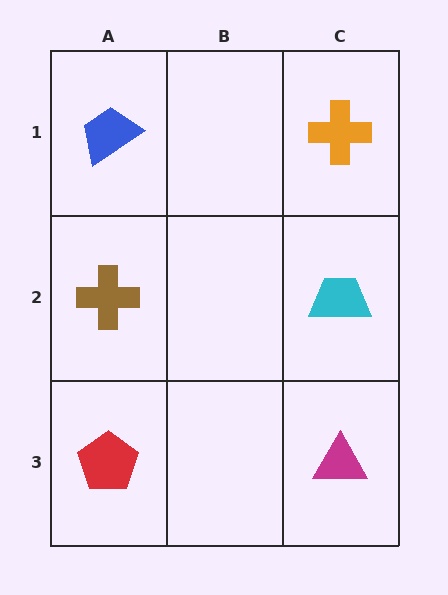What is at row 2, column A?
A brown cross.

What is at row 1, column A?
A blue trapezoid.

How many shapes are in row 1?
2 shapes.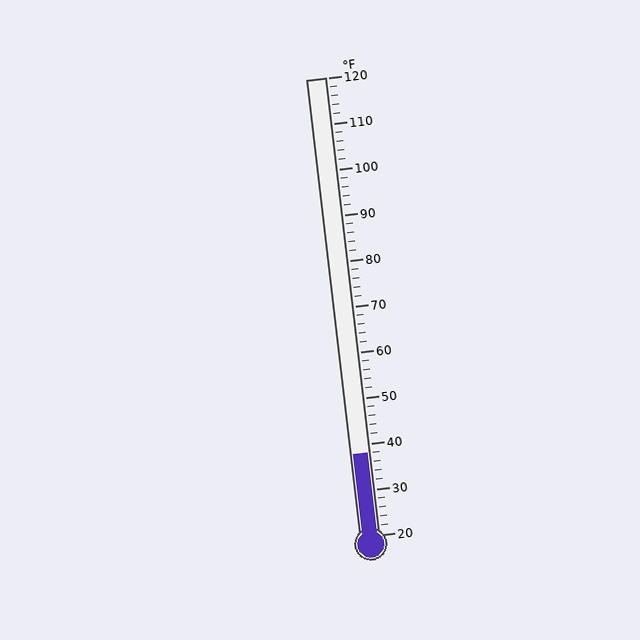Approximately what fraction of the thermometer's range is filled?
The thermometer is filled to approximately 20% of its range.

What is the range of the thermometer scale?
The thermometer scale ranges from 20°F to 120°F.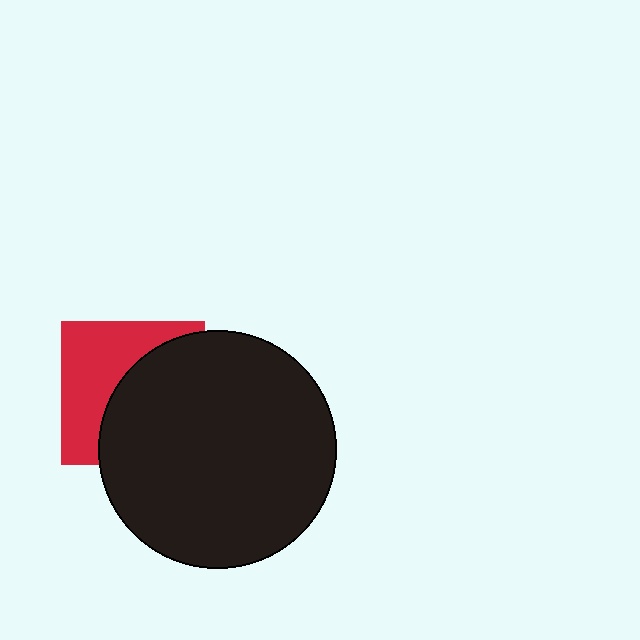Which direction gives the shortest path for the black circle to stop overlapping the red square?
Moving right gives the shortest separation.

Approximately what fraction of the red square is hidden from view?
Roughly 55% of the red square is hidden behind the black circle.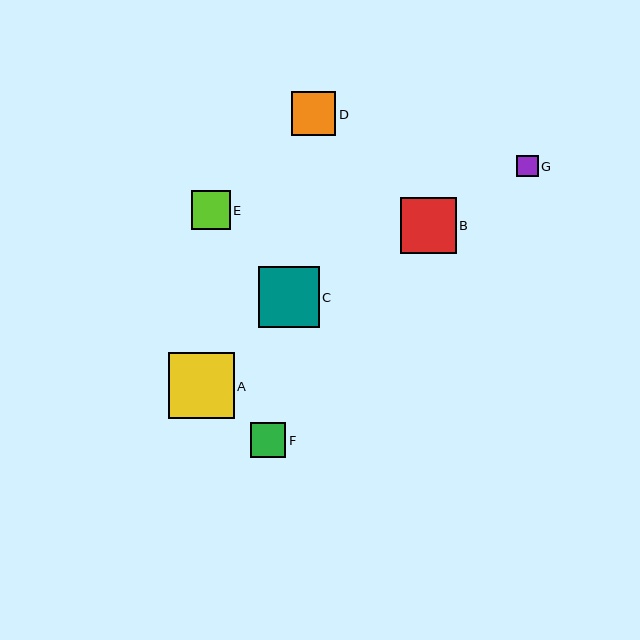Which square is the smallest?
Square G is the smallest with a size of approximately 21 pixels.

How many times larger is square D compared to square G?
Square D is approximately 2.1 times the size of square G.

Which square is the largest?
Square A is the largest with a size of approximately 66 pixels.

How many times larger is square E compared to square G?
Square E is approximately 1.8 times the size of square G.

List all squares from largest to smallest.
From largest to smallest: A, C, B, D, E, F, G.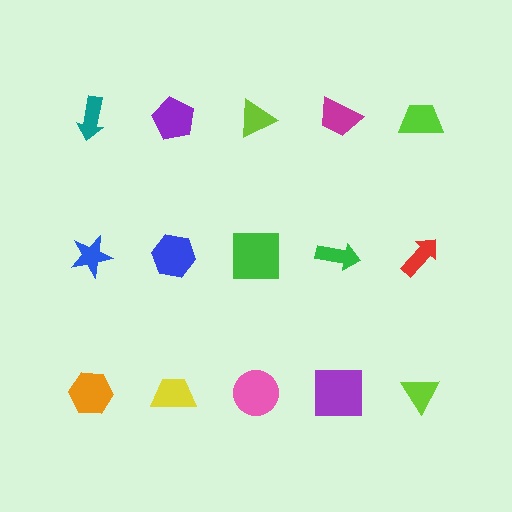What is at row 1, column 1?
A teal arrow.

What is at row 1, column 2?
A purple pentagon.